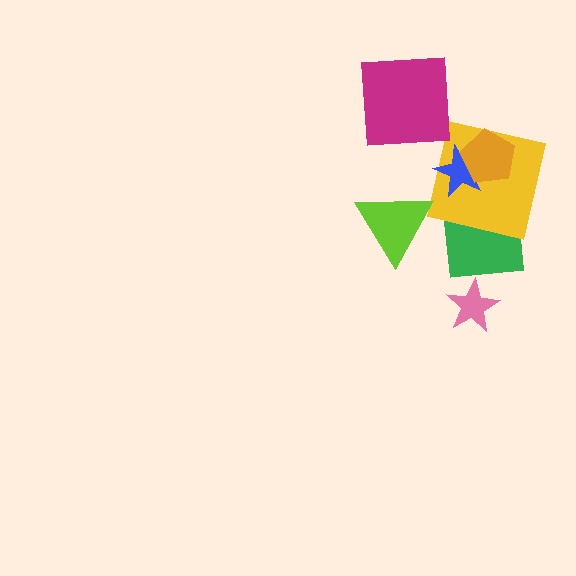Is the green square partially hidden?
Yes, it is partially covered by another shape.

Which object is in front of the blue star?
The orange pentagon is in front of the blue star.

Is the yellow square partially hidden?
Yes, it is partially covered by another shape.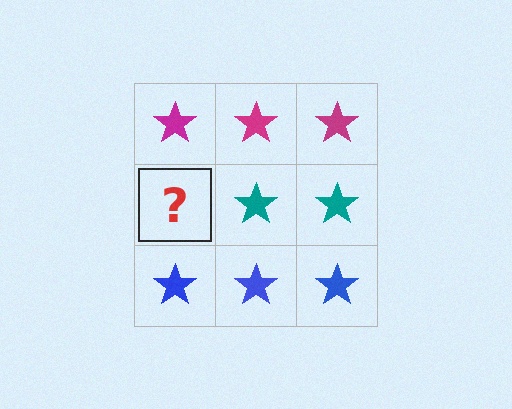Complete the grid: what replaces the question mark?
The question mark should be replaced with a teal star.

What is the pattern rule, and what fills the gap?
The rule is that each row has a consistent color. The gap should be filled with a teal star.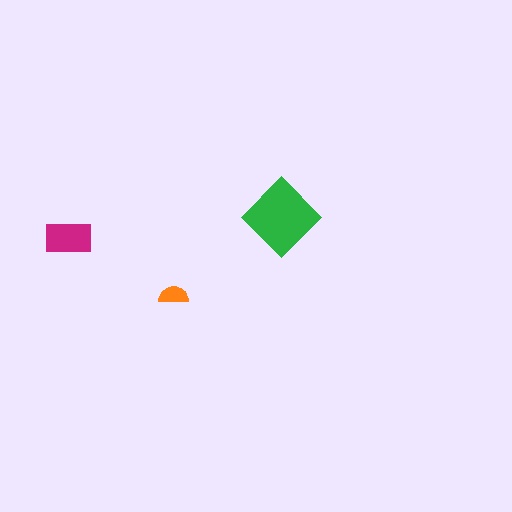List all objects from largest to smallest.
The green diamond, the magenta rectangle, the orange semicircle.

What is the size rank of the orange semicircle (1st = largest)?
3rd.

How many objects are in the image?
There are 3 objects in the image.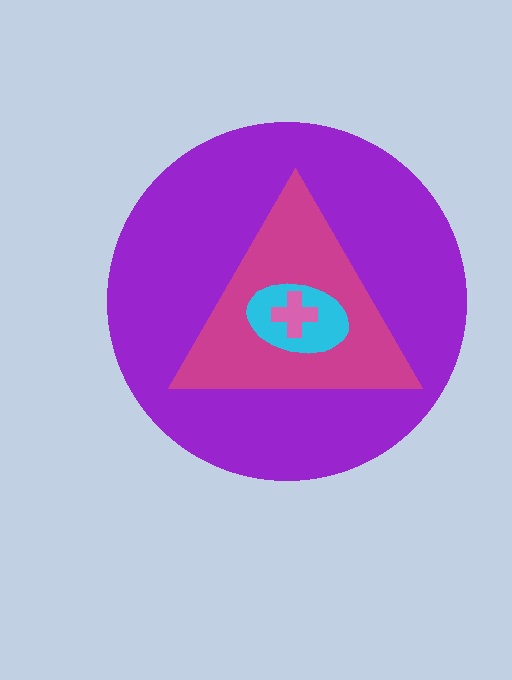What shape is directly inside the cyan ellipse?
The pink cross.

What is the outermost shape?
The purple circle.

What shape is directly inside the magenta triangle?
The cyan ellipse.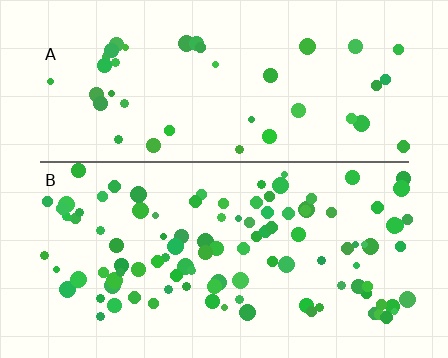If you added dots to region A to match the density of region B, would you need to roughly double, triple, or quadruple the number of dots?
Approximately triple.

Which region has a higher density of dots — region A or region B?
B (the bottom).